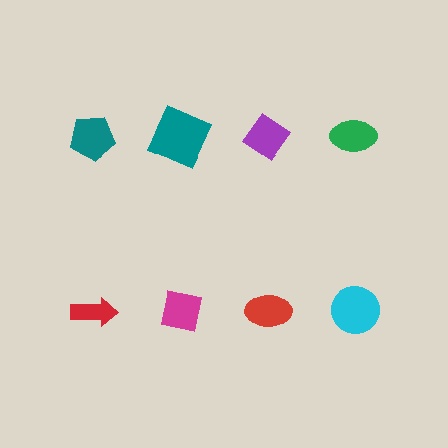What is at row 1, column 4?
A green ellipse.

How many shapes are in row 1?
4 shapes.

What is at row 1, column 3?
A purple diamond.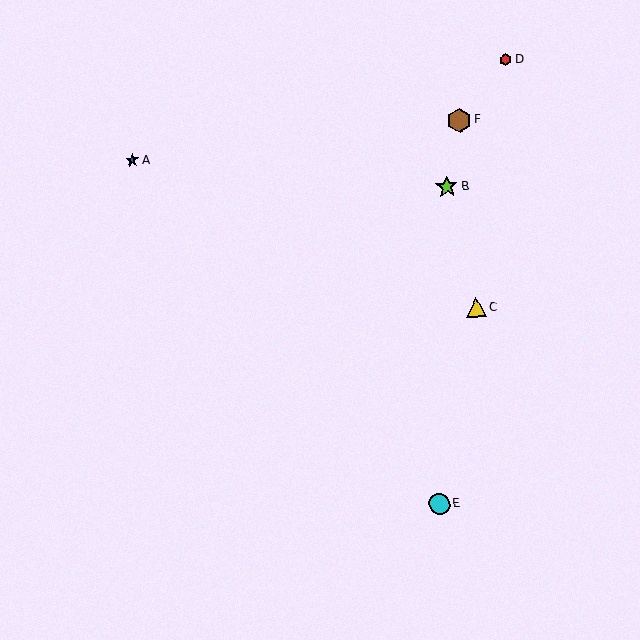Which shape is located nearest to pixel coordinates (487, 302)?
The yellow triangle (labeled C) at (476, 307) is nearest to that location.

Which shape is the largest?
The brown hexagon (labeled F) is the largest.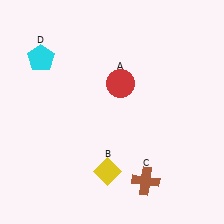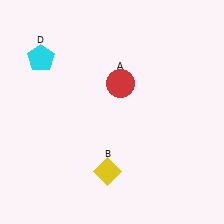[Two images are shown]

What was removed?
The brown cross (C) was removed in Image 2.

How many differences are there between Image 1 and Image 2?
There is 1 difference between the two images.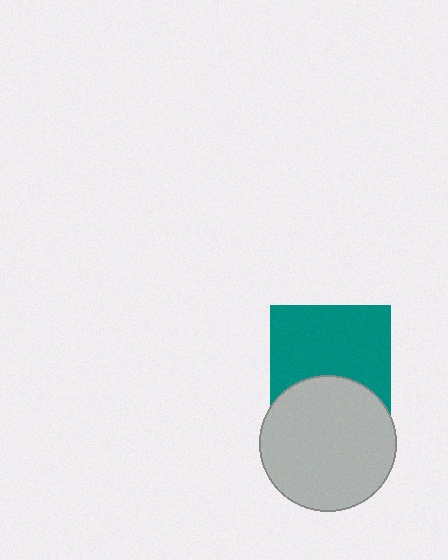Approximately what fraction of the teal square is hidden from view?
Roughly 33% of the teal square is hidden behind the light gray circle.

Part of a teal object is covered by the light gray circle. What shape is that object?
It is a square.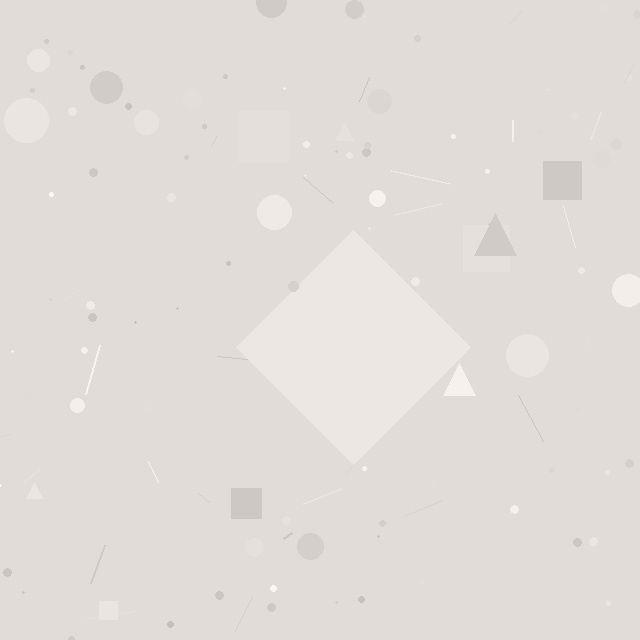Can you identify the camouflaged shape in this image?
The camouflaged shape is a diamond.